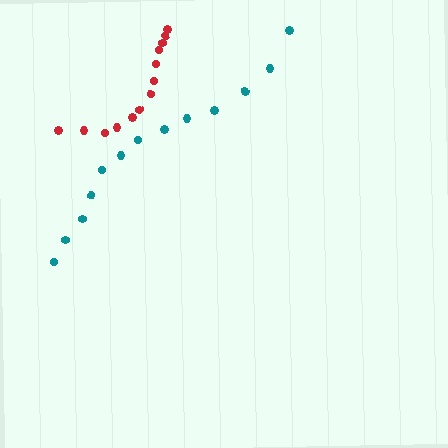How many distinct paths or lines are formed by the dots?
There are 2 distinct paths.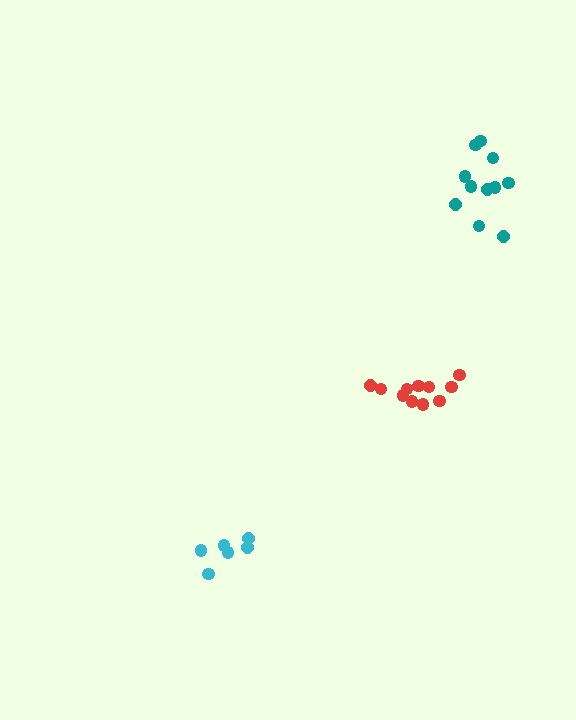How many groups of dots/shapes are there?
There are 3 groups.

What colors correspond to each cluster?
The clusters are colored: red, cyan, teal.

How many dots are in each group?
Group 1: 11 dots, Group 2: 6 dots, Group 3: 11 dots (28 total).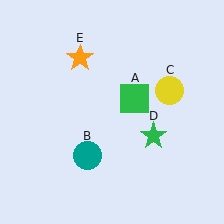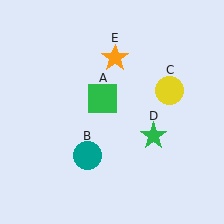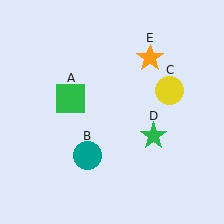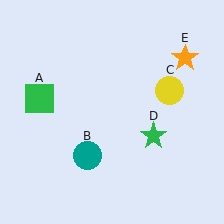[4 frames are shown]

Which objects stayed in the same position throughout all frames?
Teal circle (object B) and yellow circle (object C) and green star (object D) remained stationary.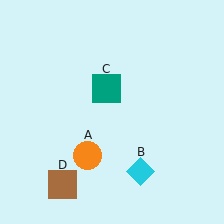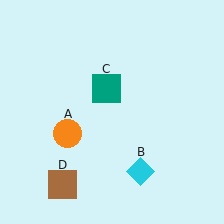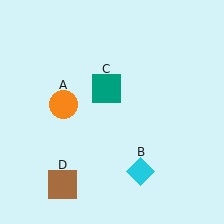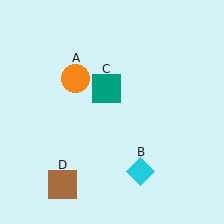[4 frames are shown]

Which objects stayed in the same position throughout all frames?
Cyan diamond (object B) and teal square (object C) and brown square (object D) remained stationary.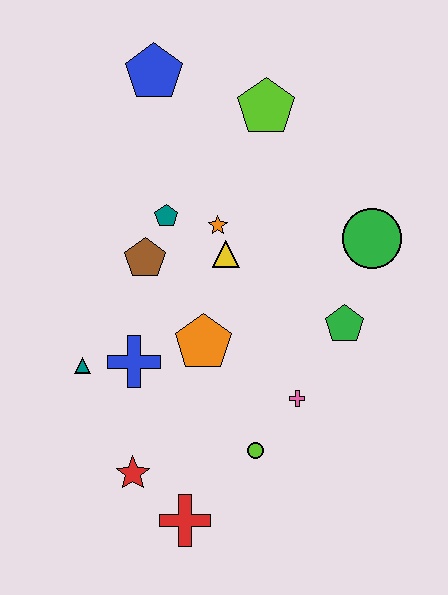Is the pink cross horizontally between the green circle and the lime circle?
Yes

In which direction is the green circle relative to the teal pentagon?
The green circle is to the right of the teal pentagon.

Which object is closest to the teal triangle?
The blue cross is closest to the teal triangle.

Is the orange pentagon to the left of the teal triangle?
No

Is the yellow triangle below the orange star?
Yes